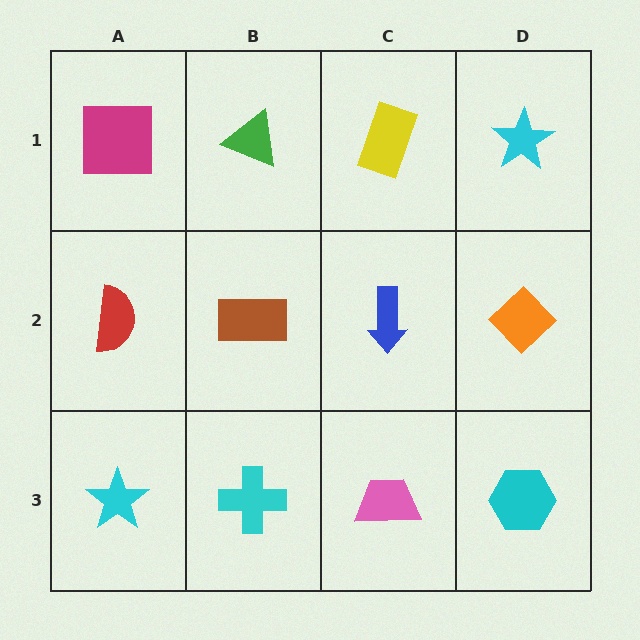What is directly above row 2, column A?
A magenta square.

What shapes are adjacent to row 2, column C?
A yellow rectangle (row 1, column C), a pink trapezoid (row 3, column C), a brown rectangle (row 2, column B), an orange diamond (row 2, column D).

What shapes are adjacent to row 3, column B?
A brown rectangle (row 2, column B), a cyan star (row 3, column A), a pink trapezoid (row 3, column C).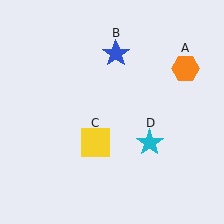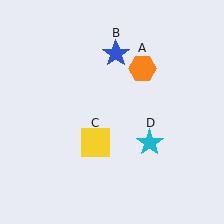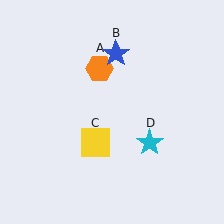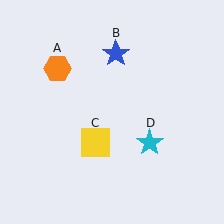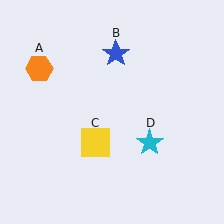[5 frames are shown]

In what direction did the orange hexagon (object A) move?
The orange hexagon (object A) moved left.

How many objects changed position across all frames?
1 object changed position: orange hexagon (object A).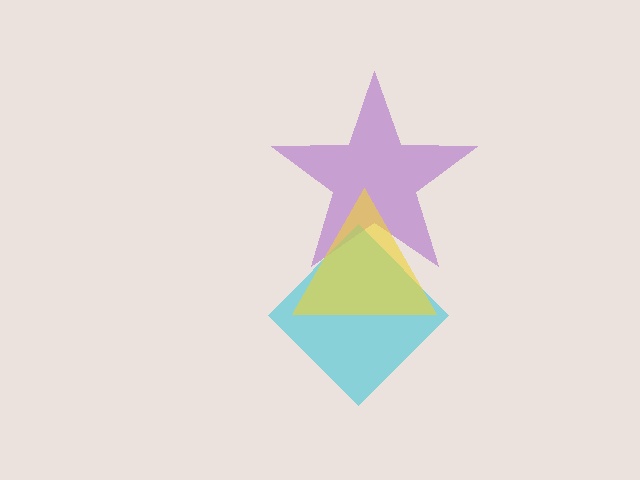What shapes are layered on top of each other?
The layered shapes are: a purple star, a cyan diamond, a yellow triangle.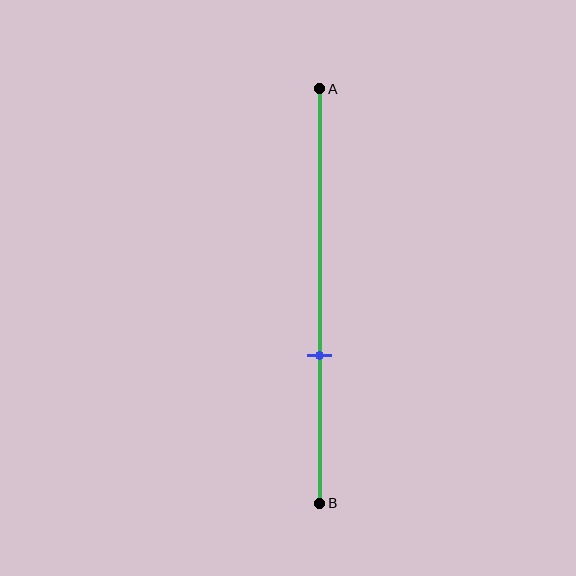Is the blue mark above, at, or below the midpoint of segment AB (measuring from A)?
The blue mark is below the midpoint of segment AB.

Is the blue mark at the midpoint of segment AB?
No, the mark is at about 65% from A, not at the 50% midpoint.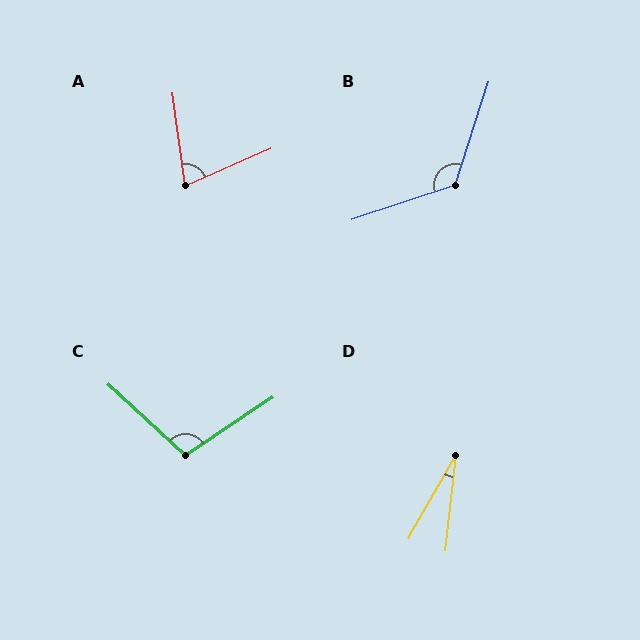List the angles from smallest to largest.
D (23°), A (74°), C (104°), B (126°).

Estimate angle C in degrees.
Approximately 104 degrees.